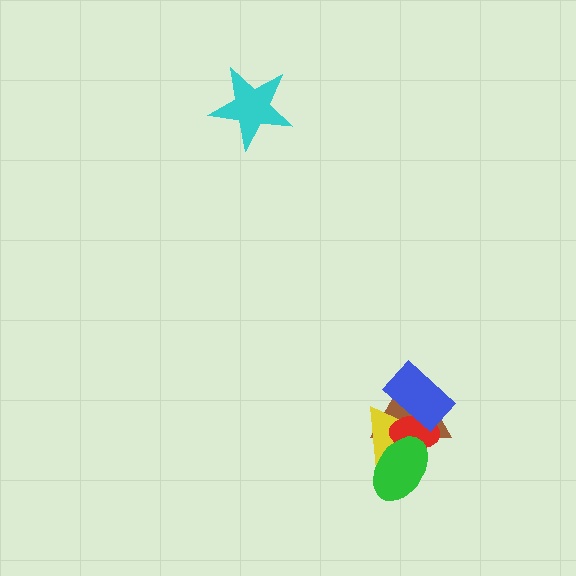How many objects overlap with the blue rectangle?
3 objects overlap with the blue rectangle.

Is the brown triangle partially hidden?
Yes, it is partially covered by another shape.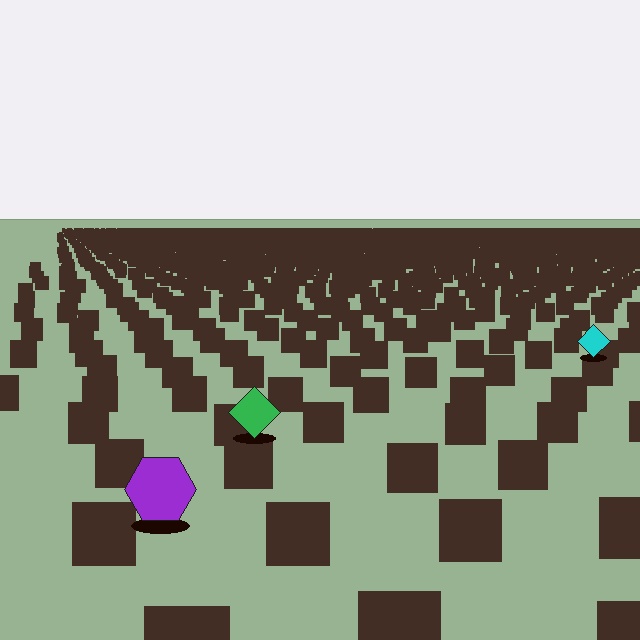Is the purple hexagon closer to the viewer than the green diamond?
Yes. The purple hexagon is closer — you can tell from the texture gradient: the ground texture is coarser near it.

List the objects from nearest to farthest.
From nearest to farthest: the purple hexagon, the green diamond, the cyan diamond.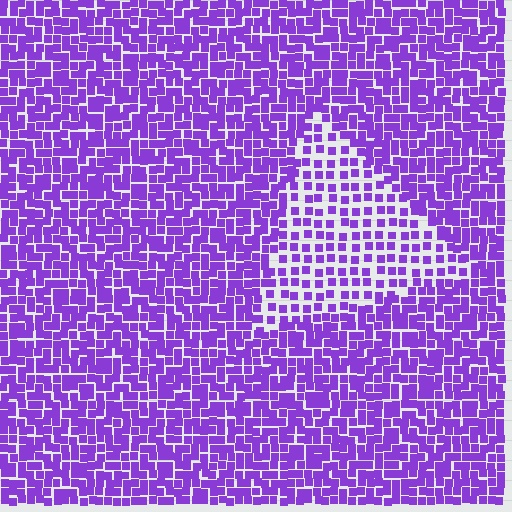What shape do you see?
I see a triangle.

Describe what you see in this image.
The image contains small purple elements arranged at two different densities. A triangle-shaped region is visible where the elements are less densely packed than the surrounding area.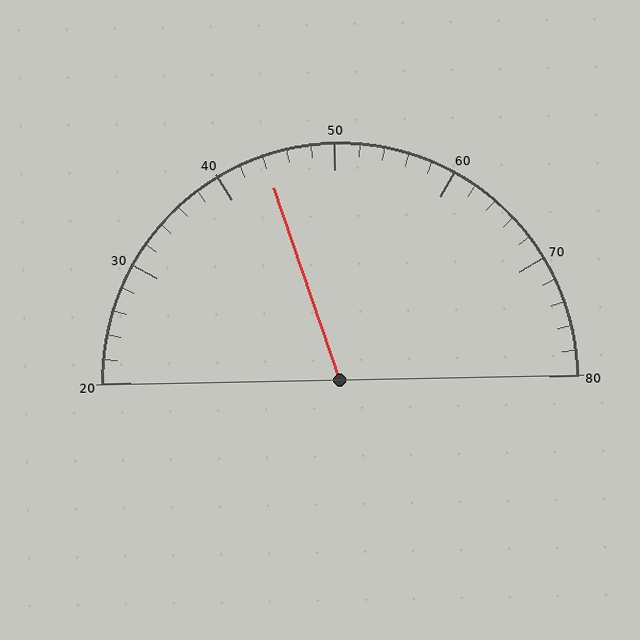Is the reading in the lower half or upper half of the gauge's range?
The reading is in the lower half of the range (20 to 80).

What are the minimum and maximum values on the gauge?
The gauge ranges from 20 to 80.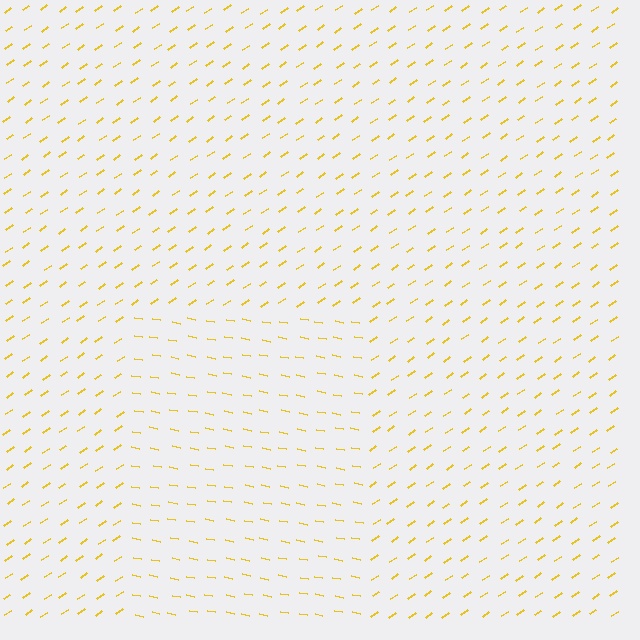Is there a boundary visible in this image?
Yes, there is a texture boundary formed by a change in line orientation.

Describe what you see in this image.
The image is filled with small yellow line segments. A rectangle region in the image has lines oriented differently from the surrounding lines, creating a visible texture boundary.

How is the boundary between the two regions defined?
The boundary is defined purely by a change in line orientation (approximately 45 degrees difference). All lines are the same color and thickness.